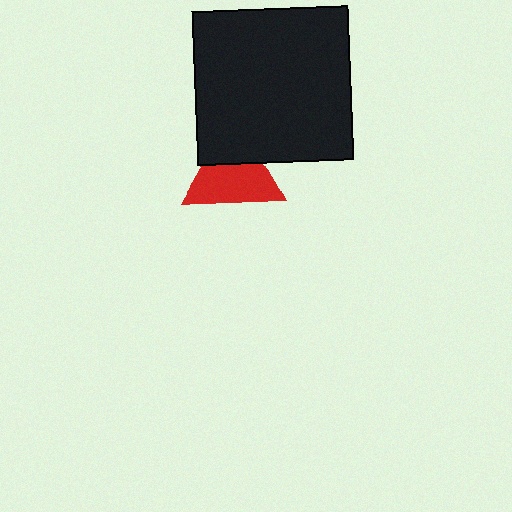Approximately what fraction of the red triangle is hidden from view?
Roughly 34% of the red triangle is hidden behind the black rectangle.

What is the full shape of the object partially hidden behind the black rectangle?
The partially hidden object is a red triangle.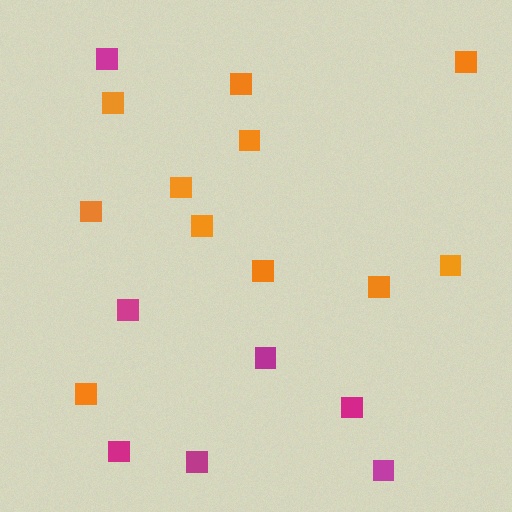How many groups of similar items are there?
There are 2 groups: one group of orange squares (11) and one group of magenta squares (7).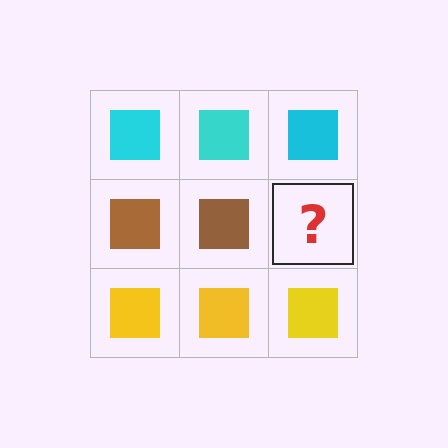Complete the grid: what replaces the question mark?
The question mark should be replaced with a brown square.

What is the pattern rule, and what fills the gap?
The rule is that each row has a consistent color. The gap should be filled with a brown square.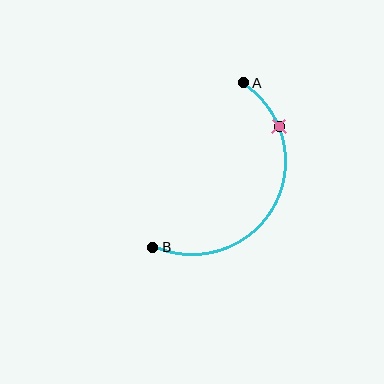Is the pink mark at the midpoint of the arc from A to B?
No. The pink mark lies on the arc but is closer to endpoint A. The arc midpoint would be at the point on the curve equidistant along the arc from both A and B.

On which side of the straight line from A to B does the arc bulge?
The arc bulges to the right of the straight line connecting A and B.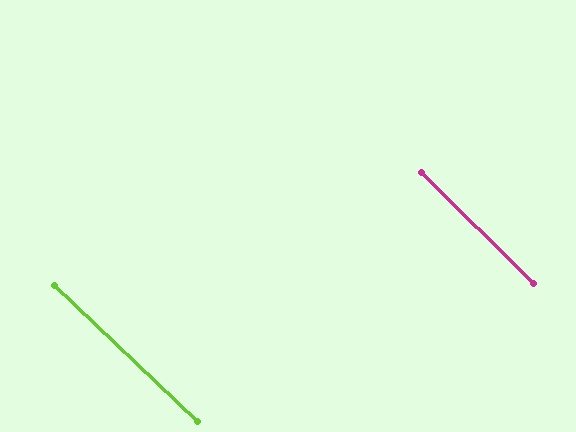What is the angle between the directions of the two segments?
Approximately 1 degree.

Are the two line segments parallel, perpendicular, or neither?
Parallel — their directions differ by only 1.2°.